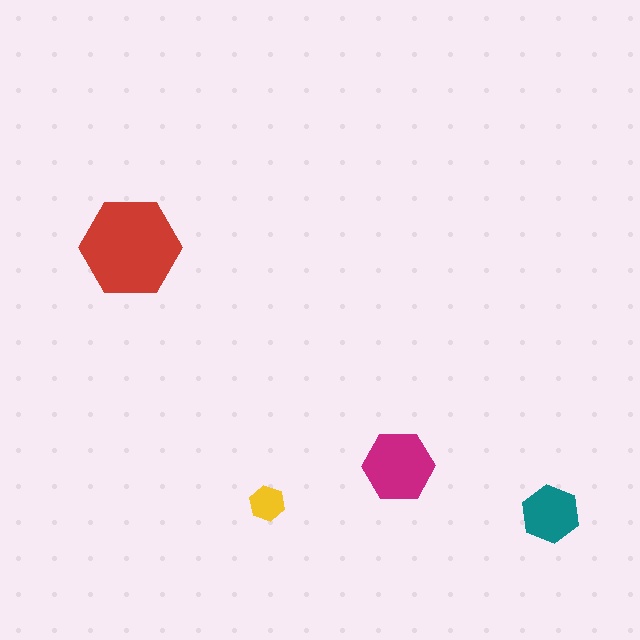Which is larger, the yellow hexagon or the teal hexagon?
The teal one.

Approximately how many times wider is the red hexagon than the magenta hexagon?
About 1.5 times wider.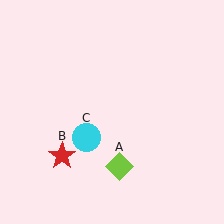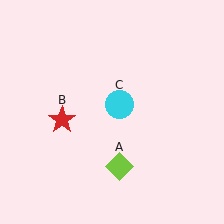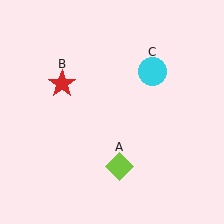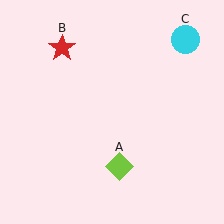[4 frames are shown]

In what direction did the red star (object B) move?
The red star (object B) moved up.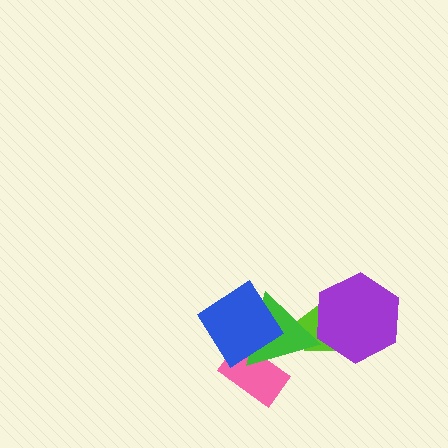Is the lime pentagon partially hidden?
Yes, it is partially covered by another shape.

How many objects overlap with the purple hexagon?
1 object overlaps with the purple hexagon.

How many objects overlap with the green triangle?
3 objects overlap with the green triangle.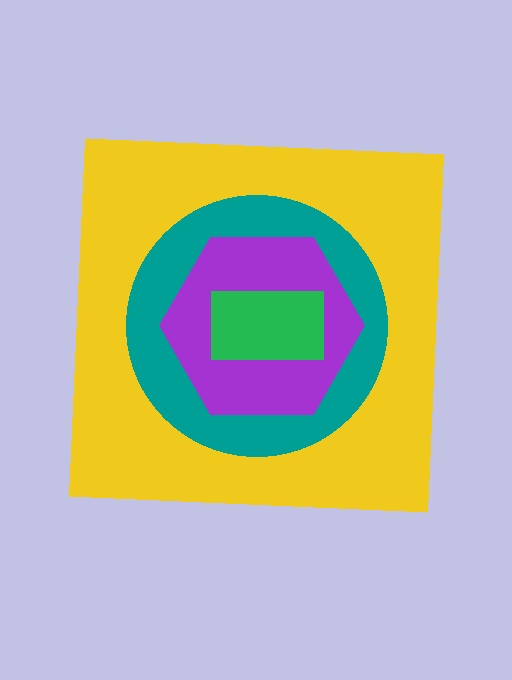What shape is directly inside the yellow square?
The teal circle.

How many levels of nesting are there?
4.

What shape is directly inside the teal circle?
The purple hexagon.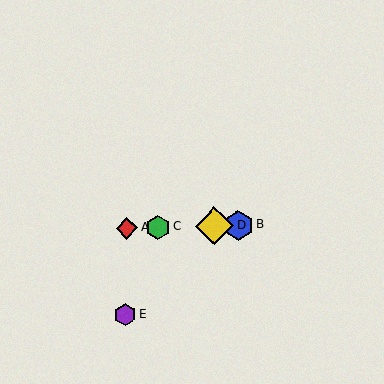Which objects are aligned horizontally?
Objects A, B, C, D are aligned horizontally.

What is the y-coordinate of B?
Object B is at y≈225.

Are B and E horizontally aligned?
No, B is at y≈225 and E is at y≈314.